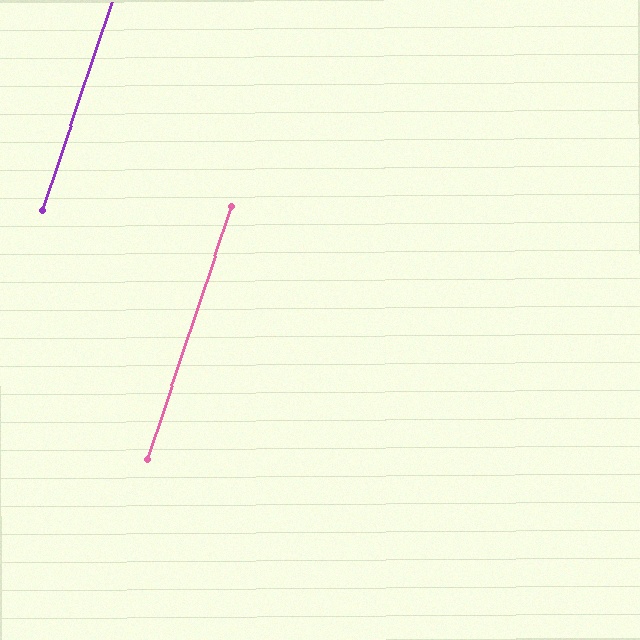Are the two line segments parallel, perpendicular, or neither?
Parallel — their directions differ by only 0.0°.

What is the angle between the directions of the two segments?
Approximately 0 degrees.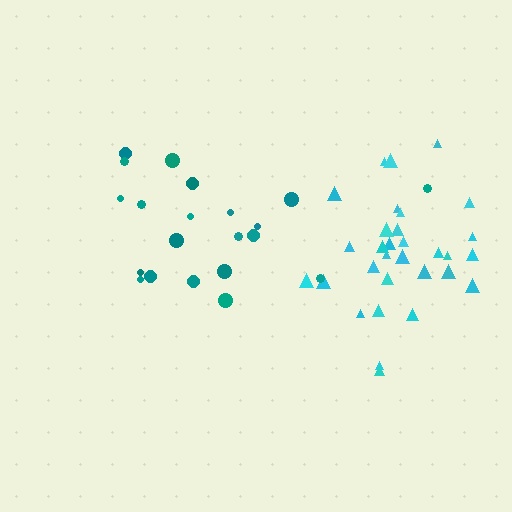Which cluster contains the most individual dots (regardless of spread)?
Cyan (32).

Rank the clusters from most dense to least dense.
cyan, teal.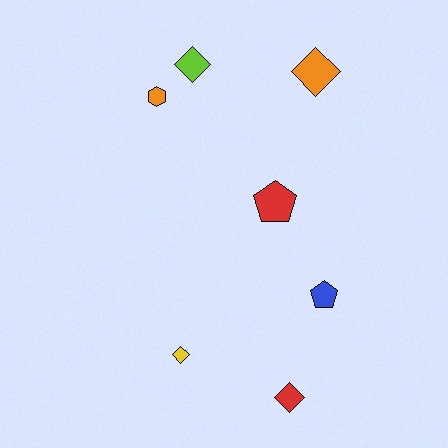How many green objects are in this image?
There are no green objects.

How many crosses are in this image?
There are no crosses.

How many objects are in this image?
There are 7 objects.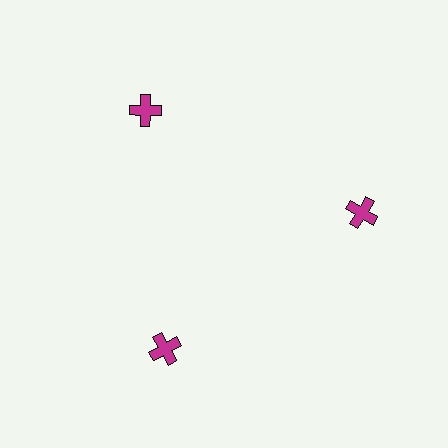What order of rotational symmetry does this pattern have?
This pattern has 3-fold rotational symmetry.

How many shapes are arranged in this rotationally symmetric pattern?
There are 3 shapes, arranged in 3 groups of 1.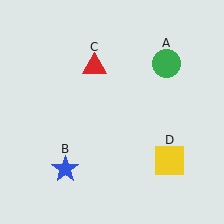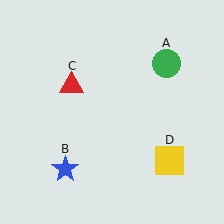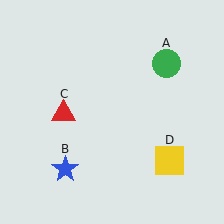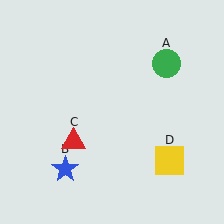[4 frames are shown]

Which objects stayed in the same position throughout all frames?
Green circle (object A) and blue star (object B) and yellow square (object D) remained stationary.